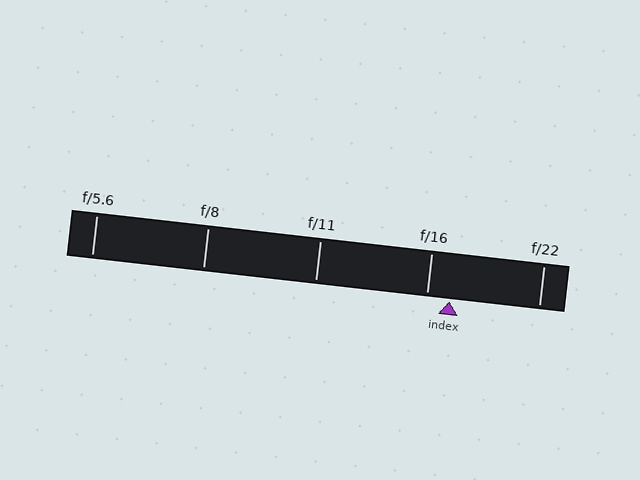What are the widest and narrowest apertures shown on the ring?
The widest aperture shown is f/5.6 and the narrowest is f/22.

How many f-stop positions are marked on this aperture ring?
There are 5 f-stop positions marked.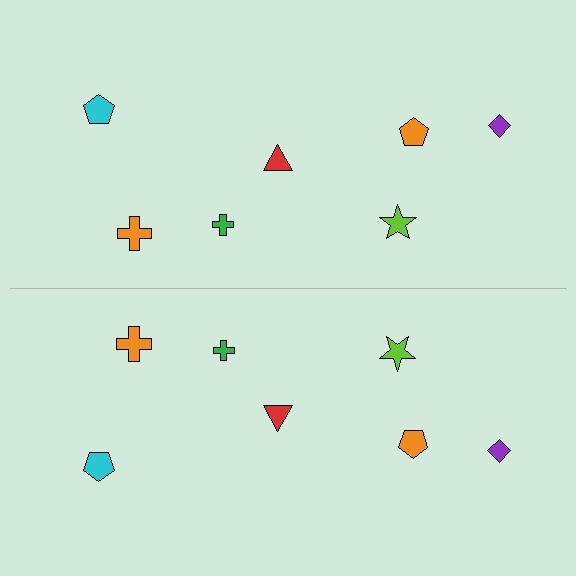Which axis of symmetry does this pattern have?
The pattern has a horizontal axis of symmetry running through the center of the image.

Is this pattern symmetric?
Yes, this pattern has bilateral (reflection) symmetry.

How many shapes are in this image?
There are 14 shapes in this image.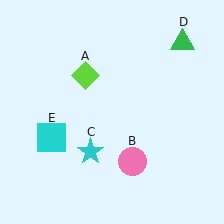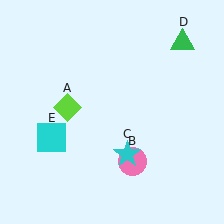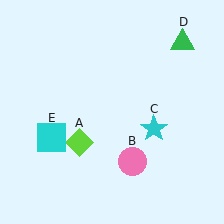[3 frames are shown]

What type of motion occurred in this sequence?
The lime diamond (object A), cyan star (object C) rotated counterclockwise around the center of the scene.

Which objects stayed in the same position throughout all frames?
Pink circle (object B) and green triangle (object D) and cyan square (object E) remained stationary.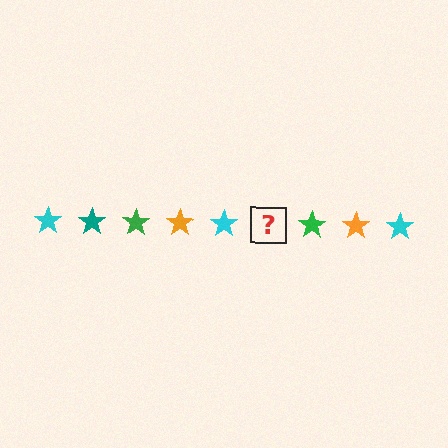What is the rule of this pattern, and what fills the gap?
The rule is that the pattern cycles through cyan, teal, green, orange stars. The gap should be filled with a teal star.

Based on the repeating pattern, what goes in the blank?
The blank should be a teal star.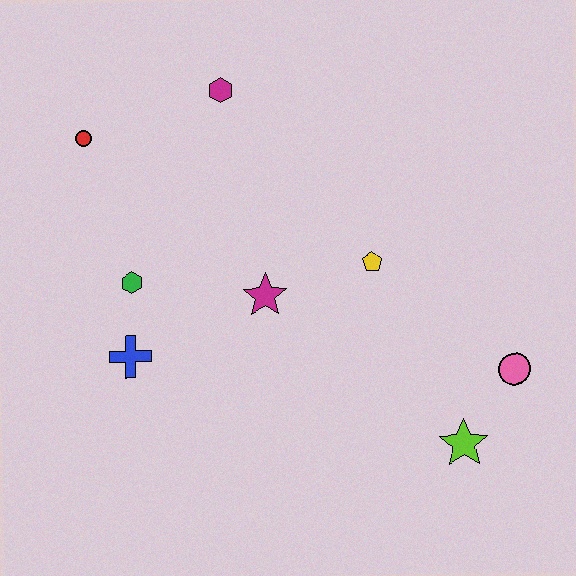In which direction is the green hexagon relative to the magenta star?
The green hexagon is to the left of the magenta star.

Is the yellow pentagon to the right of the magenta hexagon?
Yes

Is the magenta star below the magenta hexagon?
Yes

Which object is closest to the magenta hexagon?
The red circle is closest to the magenta hexagon.